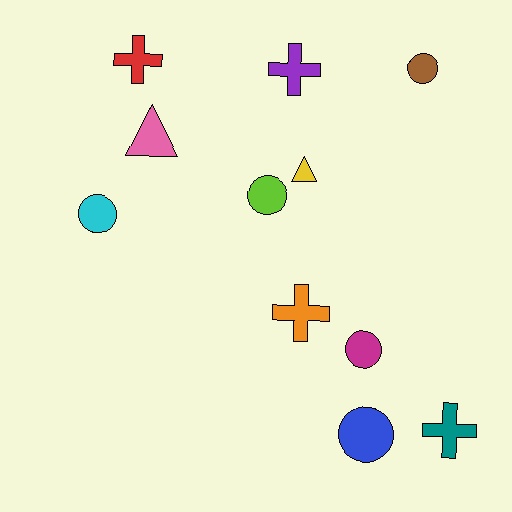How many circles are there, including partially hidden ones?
There are 5 circles.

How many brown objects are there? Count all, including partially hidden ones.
There is 1 brown object.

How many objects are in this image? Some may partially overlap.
There are 11 objects.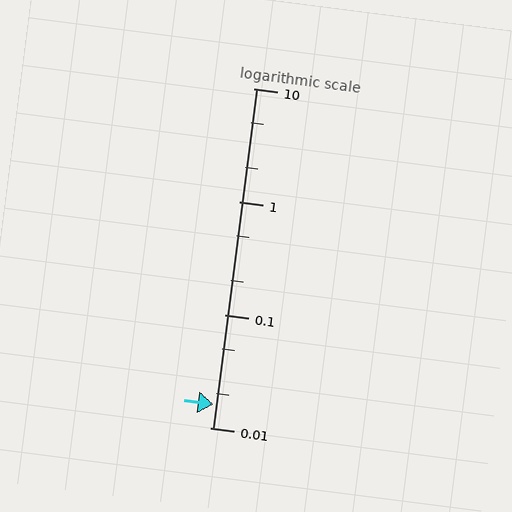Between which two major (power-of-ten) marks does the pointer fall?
The pointer is between 0.01 and 0.1.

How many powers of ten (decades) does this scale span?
The scale spans 3 decades, from 0.01 to 10.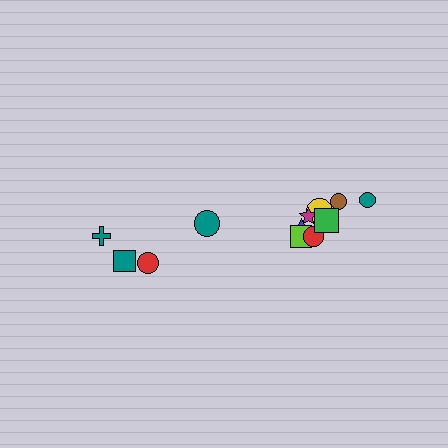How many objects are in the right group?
There are 8 objects.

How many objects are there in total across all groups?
There are 12 objects.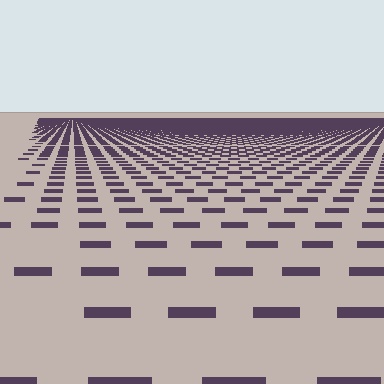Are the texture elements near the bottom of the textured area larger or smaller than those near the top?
Larger. Near the bottom, elements are closer to the viewer and appear at a bigger on-screen size.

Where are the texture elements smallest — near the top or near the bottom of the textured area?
Near the top.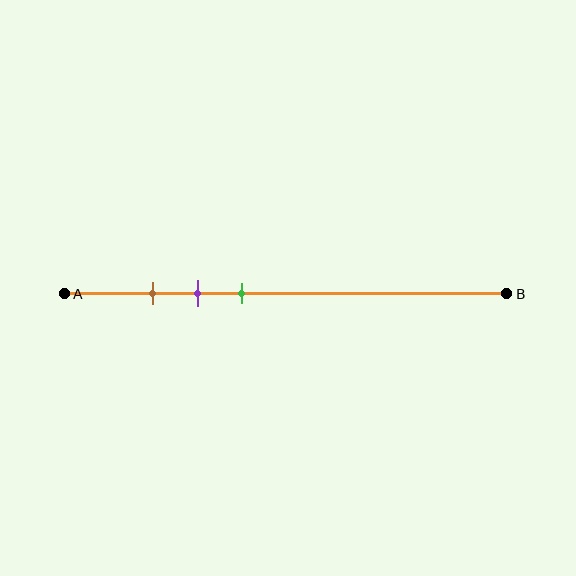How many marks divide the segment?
There are 3 marks dividing the segment.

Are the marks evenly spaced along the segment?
Yes, the marks are approximately evenly spaced.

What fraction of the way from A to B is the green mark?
The green mark is approximately 40% (0.4) of the way from A to B.